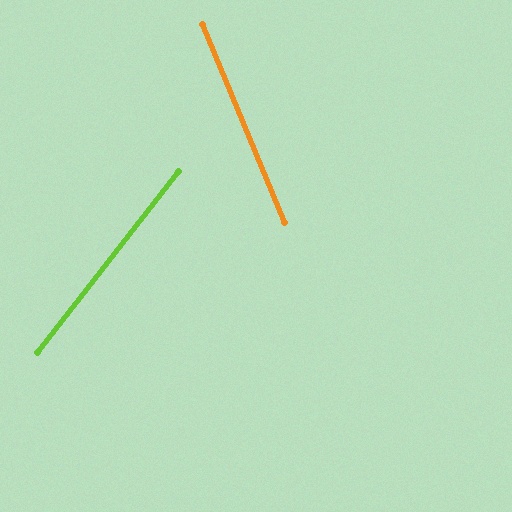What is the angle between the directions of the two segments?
Approximately 61 degrees.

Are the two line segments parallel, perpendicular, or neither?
Neither parallel nor perpendicular — they differ by about 61°.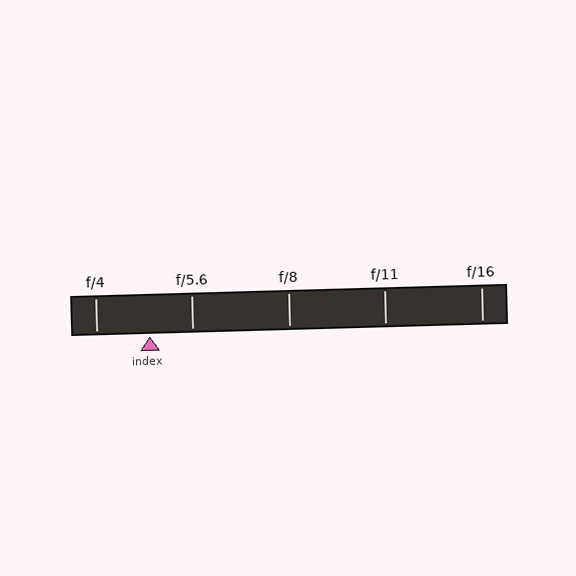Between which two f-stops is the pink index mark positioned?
The index mark is between f/4 and f/5.6.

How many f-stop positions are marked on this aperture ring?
There are 5 f-stop positions marked.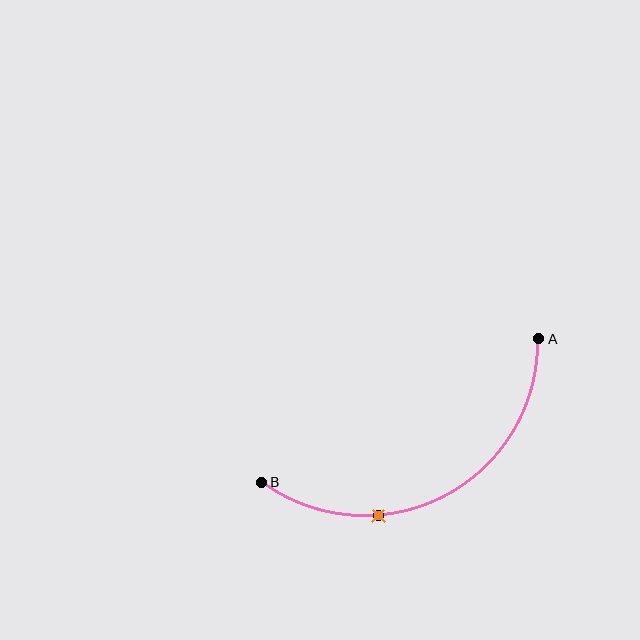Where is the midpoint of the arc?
The arc midpoint is the point on the curve farthest from the straight line joining A and B. It sits below that line.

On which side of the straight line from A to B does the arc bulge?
The arc bulges below the straight line connecting A and B.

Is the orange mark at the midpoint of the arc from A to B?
No. The orange mark lies on the arc but is closer to endpoint B. The arc midpoint would be at the point on the curve equidistant along the arc from both A and B.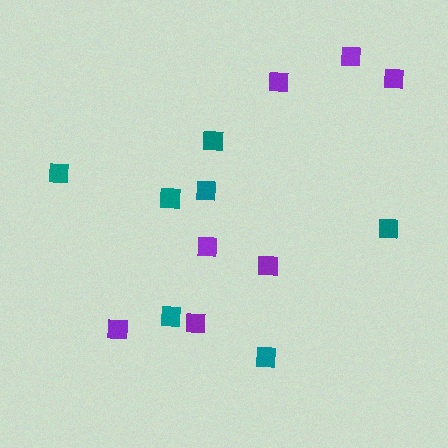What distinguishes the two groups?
There are 2 groups: one group of purple squares (7) and one group of teal squares (7).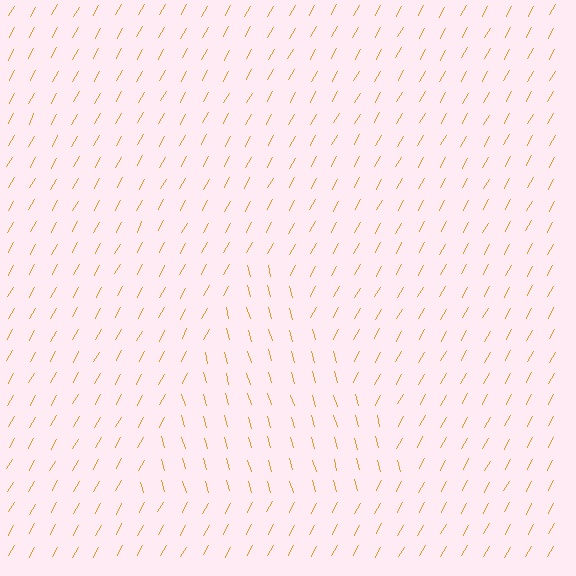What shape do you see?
I see a triangle.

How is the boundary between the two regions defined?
The boundary is defined purely by a change in line orientation (approximately 45 degrees difference). All lines are the same color and thickness.